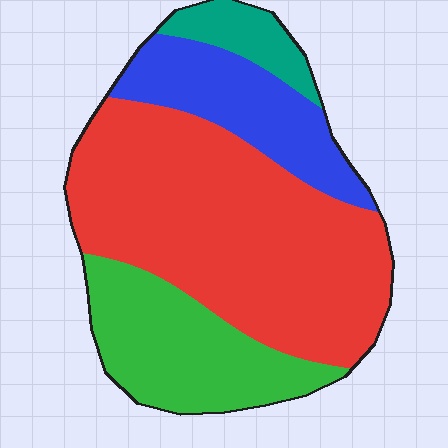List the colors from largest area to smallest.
From largest to smallest: red, green, blue, teal.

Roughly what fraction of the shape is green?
Green takes up about one fifth (1/5) of the shape.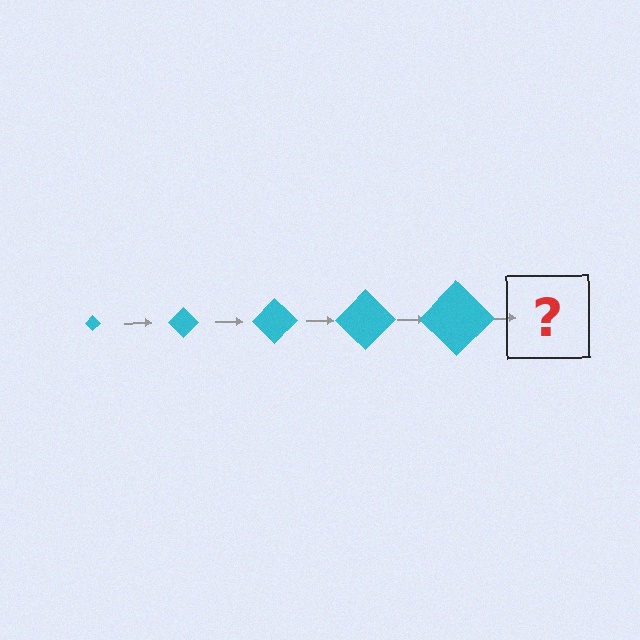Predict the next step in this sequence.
The next step is a cyan diamond, larger than the previous one.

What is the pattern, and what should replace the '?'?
The pattern is that the diamond gets progressively larger each step. The '?' should be a cyan diamond, larger than the previous one.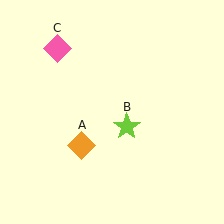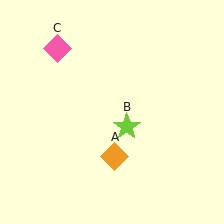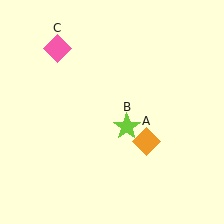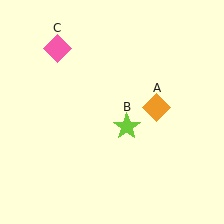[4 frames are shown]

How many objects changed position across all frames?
1 object changed position: orange diamond (object A).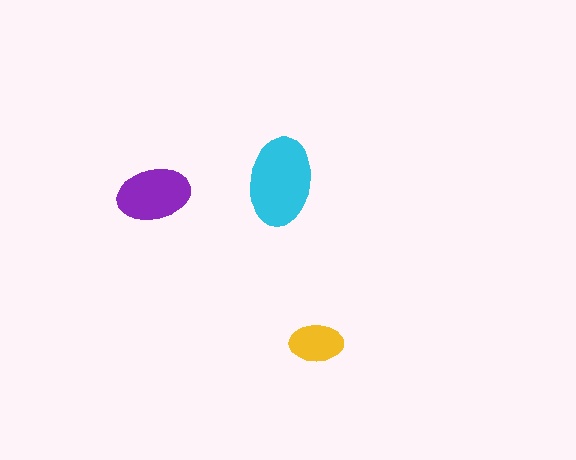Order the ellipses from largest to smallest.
the cyan one, the purple one, the yellow one.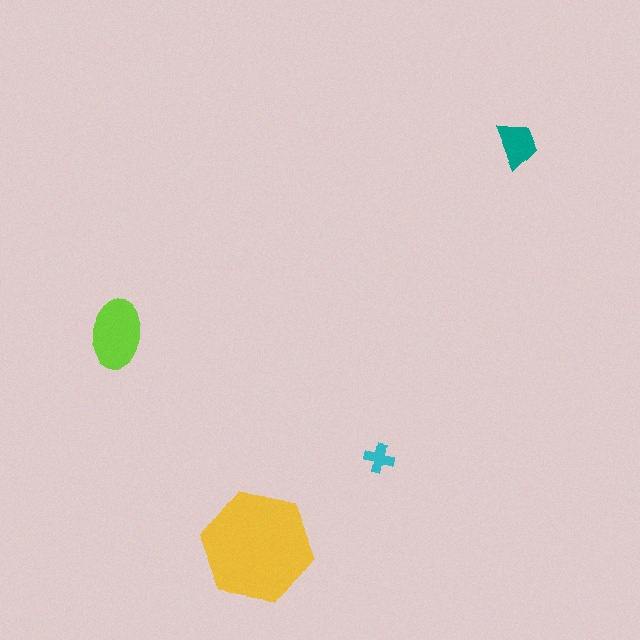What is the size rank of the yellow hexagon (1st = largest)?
1st.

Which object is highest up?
The teal trapezoid is topmost.